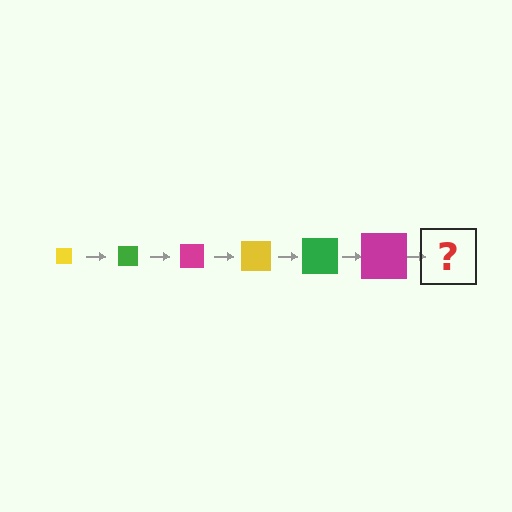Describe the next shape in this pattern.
It should be a yellow square, larger than the previous one.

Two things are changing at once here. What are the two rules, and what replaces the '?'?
The two rules are that the square grows larger each step and the color cycles through yellow, green, and magenta. The '?' should be a yellow square, larger than the previous one.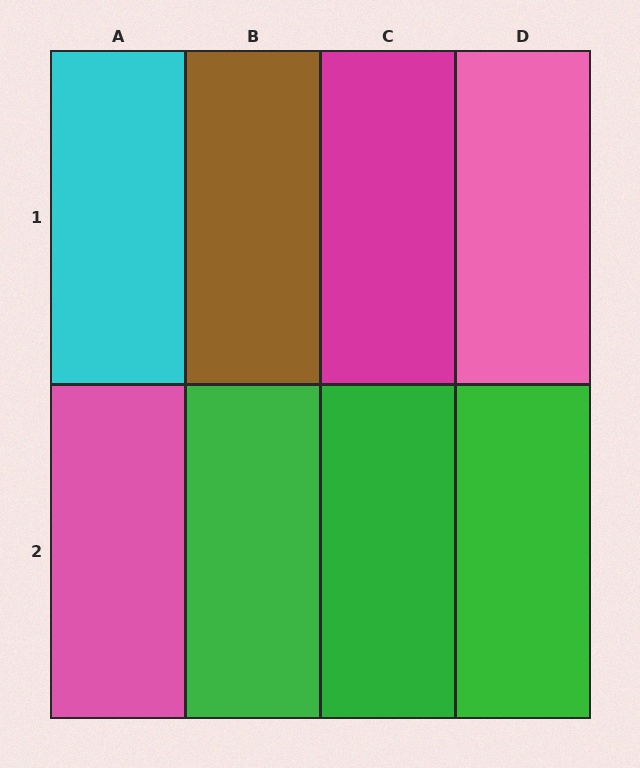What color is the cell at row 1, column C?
Magenta.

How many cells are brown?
1 cell is brown.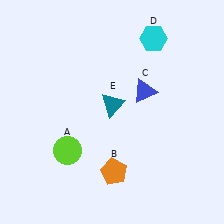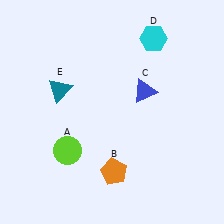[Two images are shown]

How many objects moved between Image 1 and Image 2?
1 object moved between the two images.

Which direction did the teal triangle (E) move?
The teal triangle (E) moved left.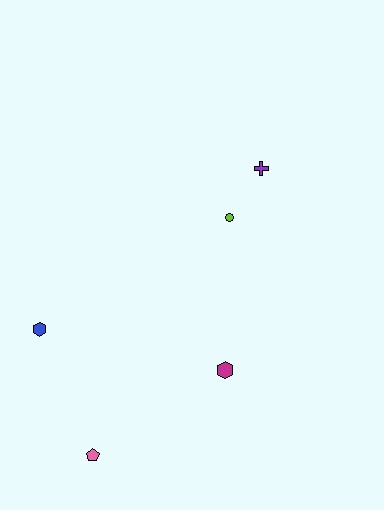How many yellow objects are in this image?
There are no yellow objects.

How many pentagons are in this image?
There is 1 pentagon.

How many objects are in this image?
There are 5 objects.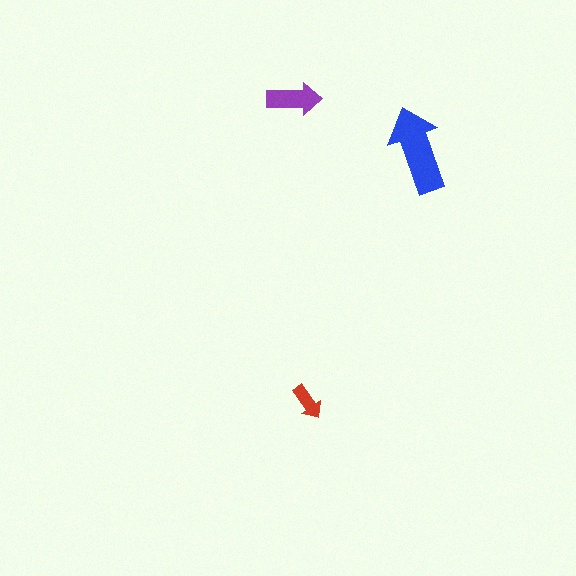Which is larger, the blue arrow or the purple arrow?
The blue one.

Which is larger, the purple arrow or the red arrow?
The purple one.